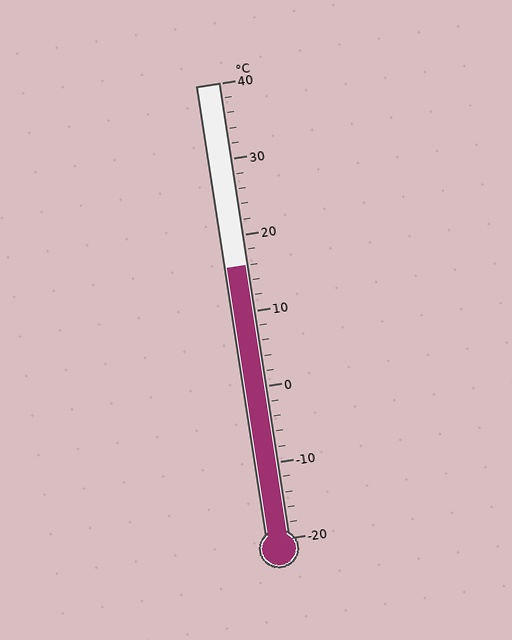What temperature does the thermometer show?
The thermometer shows approximately 16°C.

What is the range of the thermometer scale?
The thermometer scale ranges from -20°C to 40°C.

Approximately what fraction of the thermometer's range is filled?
The thermometer is filled to approximately 60% of its range.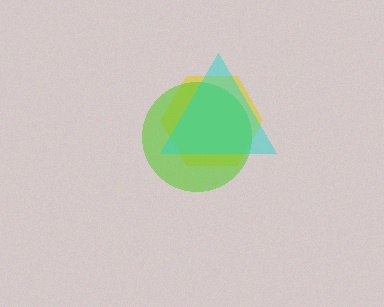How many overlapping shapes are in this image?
There are 3 overlapping shapes in the image.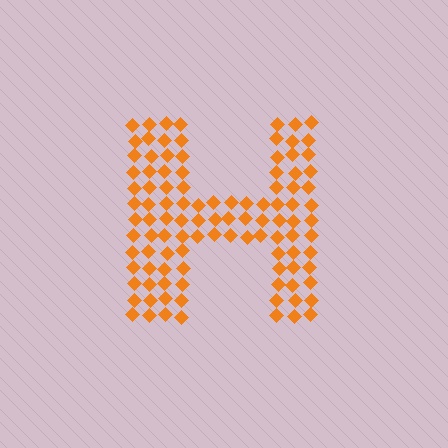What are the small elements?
The small elements are diamonds.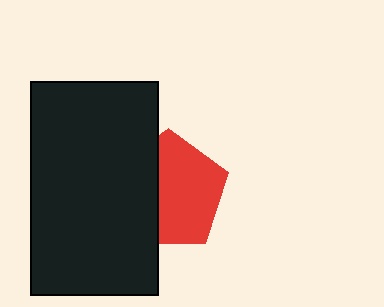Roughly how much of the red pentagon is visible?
About half of it is visible (roughly 60%).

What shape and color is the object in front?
The object in front is a black rectangle.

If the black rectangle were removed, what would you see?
You would see the complete red pentagon.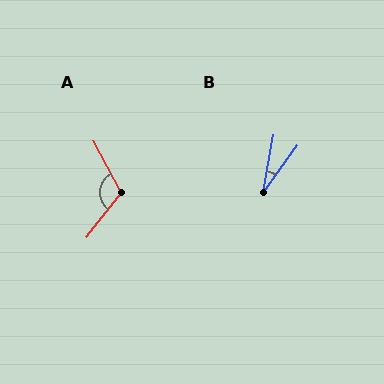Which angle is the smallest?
B, at approximately 25 degrees.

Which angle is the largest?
A, at approximately 114 degrees.